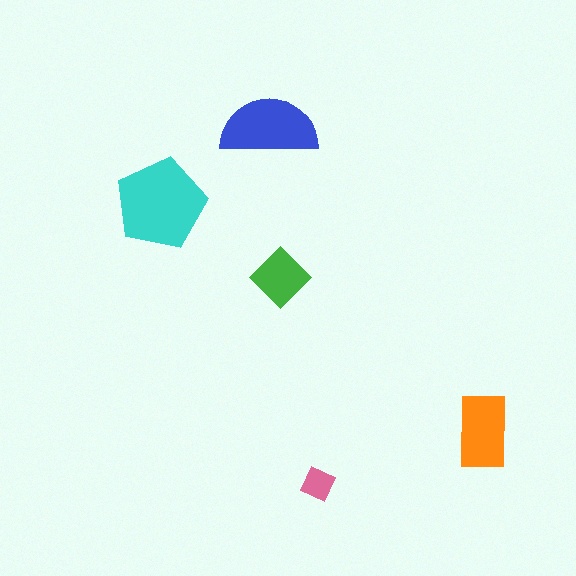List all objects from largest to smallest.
The cyan pentagon, the blue semicircle, the orange rectangle, the green diamond, the pink square.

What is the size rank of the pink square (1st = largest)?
5th.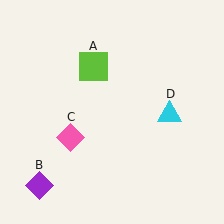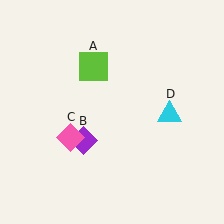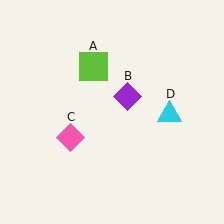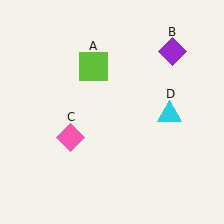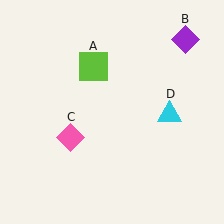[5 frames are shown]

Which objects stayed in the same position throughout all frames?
Lime square (object A) and pink diamond (object C) and cyan triangle (object D) remained stationary.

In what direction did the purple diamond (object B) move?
The purple diamond (object B) moved up and to the right.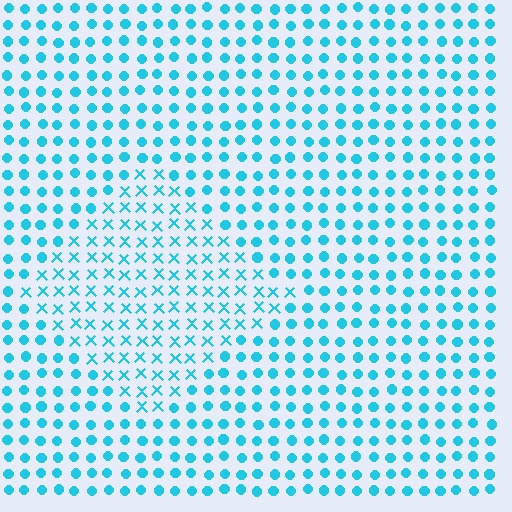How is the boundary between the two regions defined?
The boundary is defined by a change in element shape: X marks inside vs. circles outside. All elements share the same color and spacing.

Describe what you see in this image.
The image is filled with small cyan elements arranged in a uniform grid. A diamond-shaped region contains X marks, while the surrounding area contains circles. The boundary is defined purely by the change in element shape.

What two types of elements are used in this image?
The image uses X marks inside the diamond region and circles outside it.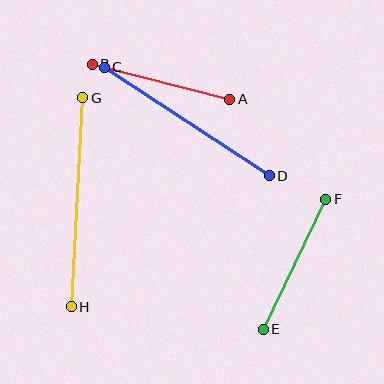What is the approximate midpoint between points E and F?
The midpoint is at approximately (294, 264) pixels.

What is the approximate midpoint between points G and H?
The midpoint is at approximately (77, 202) pixels.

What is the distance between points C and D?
The distance is approximately 197 pixels.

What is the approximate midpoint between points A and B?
The midpoint is at approximately (161, 82) pixels.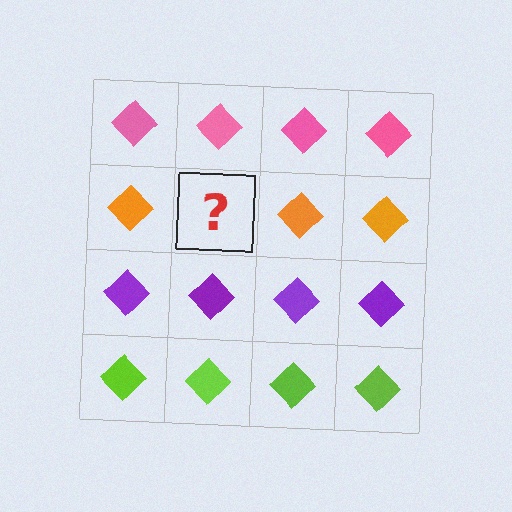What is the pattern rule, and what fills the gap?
The rule is that each row has a consistent color. The gap should be filled with an orange diamond.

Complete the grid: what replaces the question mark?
The question mark should be replaced with an orange diamond.